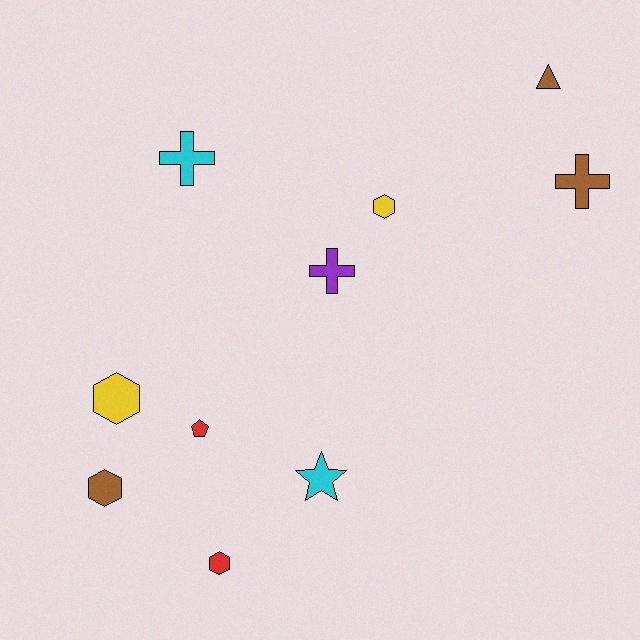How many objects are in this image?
There are 10 objects.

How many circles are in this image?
There are no circles.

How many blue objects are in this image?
There are no blue objects.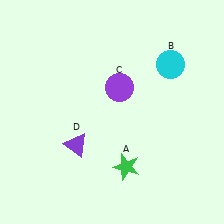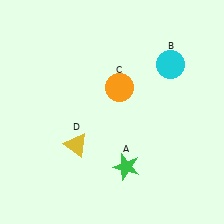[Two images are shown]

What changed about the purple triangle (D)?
In Image 1, D is purple. In Image 2, it changed to yellow.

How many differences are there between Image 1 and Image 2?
There are 2 differences between the two images.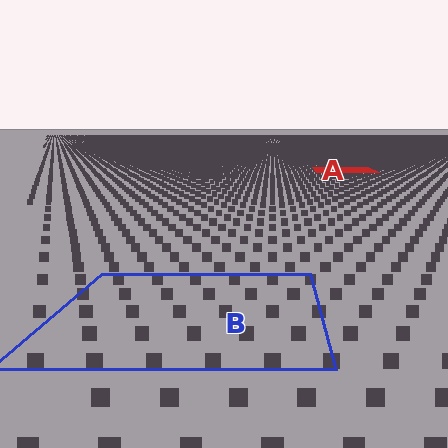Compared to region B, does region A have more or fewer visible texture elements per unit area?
Region A has more texture elements per unit area — they are packed more densely because it is farther away.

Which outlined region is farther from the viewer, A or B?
Region A is farther from the viewer — the texture elements inside it appear smaller and more densely packed.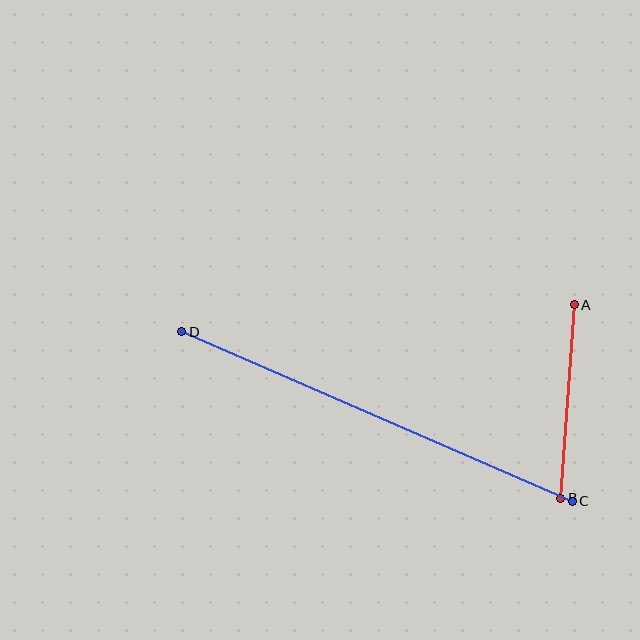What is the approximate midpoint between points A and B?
The midpoint is at approximately (567, 402) pixels.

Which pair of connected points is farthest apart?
Points C and D are farthest apart.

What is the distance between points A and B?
The distance is approximately 194 pixels.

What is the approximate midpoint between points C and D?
The midpoint is at approximately (377, 417) pixels.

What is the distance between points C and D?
The distance is approximately 426 pixels.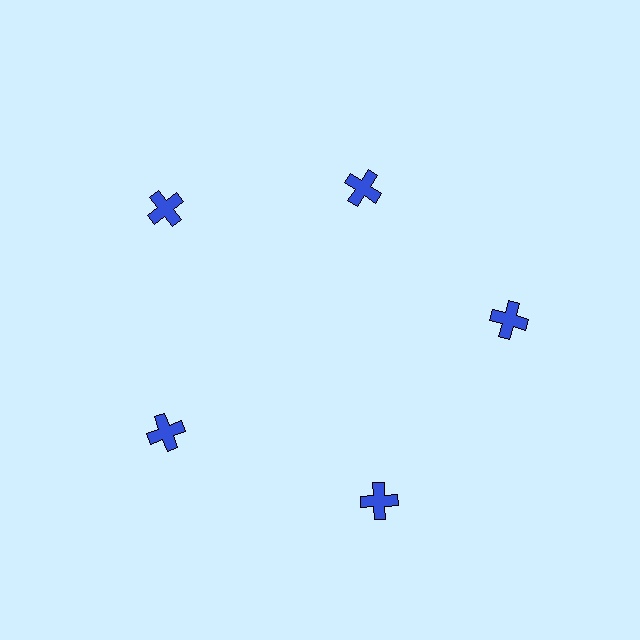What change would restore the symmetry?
The symmetry would be restored by moving it outward, back onto the ring so that all 5 crosses sit at equal angles and equal distance from the center.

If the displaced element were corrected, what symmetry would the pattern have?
It would have 5-fold rotational symmetry — the pattern would map onto itself every 72 degrees.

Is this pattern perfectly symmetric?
No. The 5 blue crosses are arranged in a ring, but one element near the 1 o'clock position is pulled inward toward the center, breaking the 5-fold rotational symmetry.